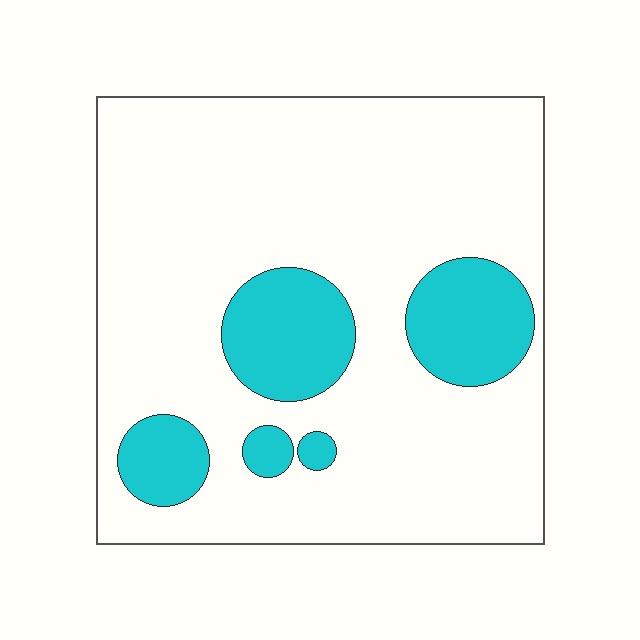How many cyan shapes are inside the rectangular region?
5.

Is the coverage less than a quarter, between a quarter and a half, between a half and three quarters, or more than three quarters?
Less than a quarter.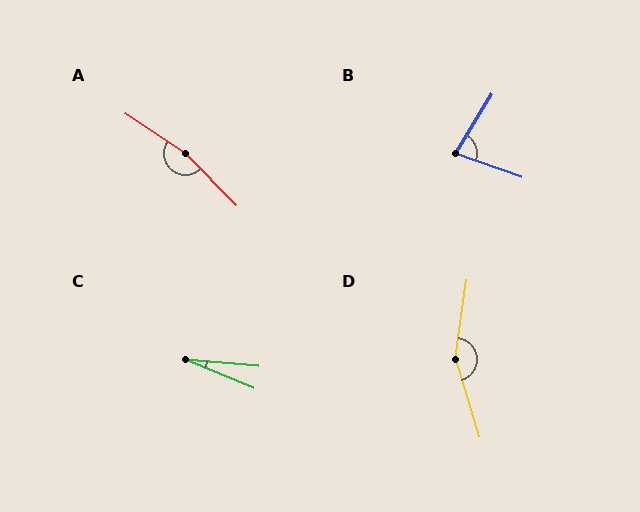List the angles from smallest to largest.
C (18°), B (78°), D (155°), A (167°).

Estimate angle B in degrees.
Approximately 78 degrees.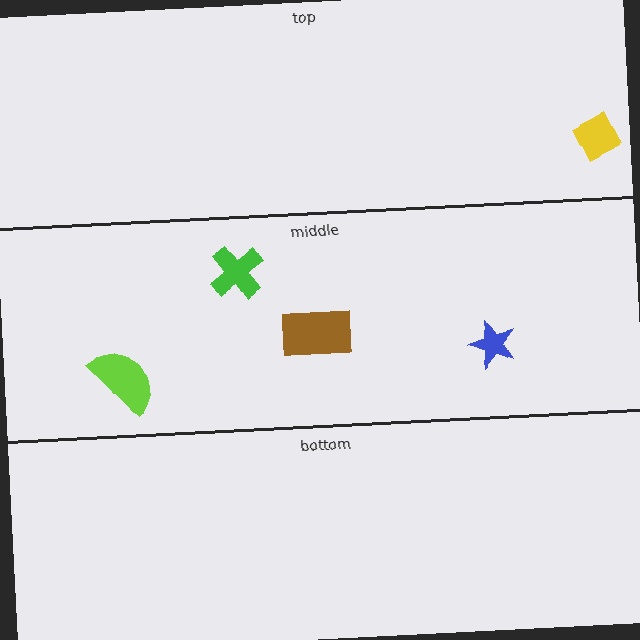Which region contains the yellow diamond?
The top region.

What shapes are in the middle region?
The blue star, the brown rectangle, the lime semicircle, the green cross.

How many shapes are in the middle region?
4.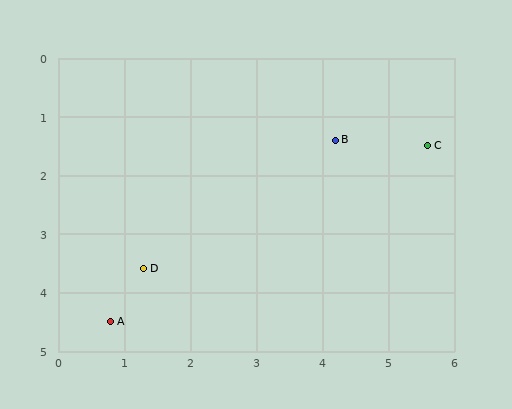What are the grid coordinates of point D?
Point D is at approximately (1.3, 3.6).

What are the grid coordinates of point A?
Point A is at approximately (0.8, 4.5).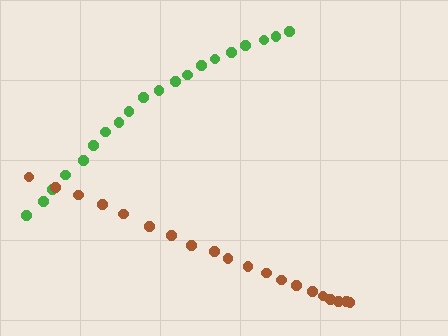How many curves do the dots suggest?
There are 2 distinct paths.